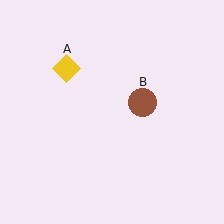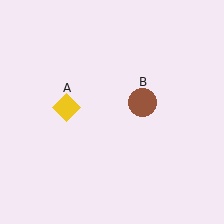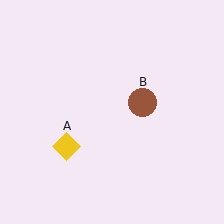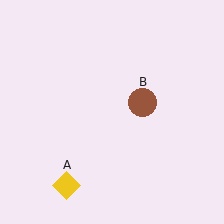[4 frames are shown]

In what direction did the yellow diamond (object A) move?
The yellow diamond (object A) moved down.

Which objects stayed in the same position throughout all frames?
Brown circle (object B) remained stationary.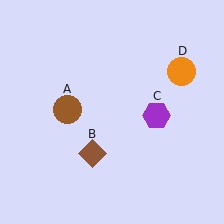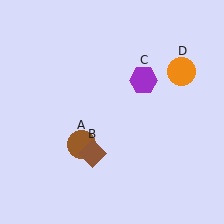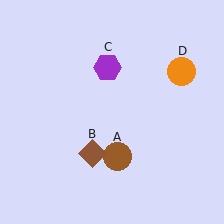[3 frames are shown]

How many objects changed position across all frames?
2 objects changed position: brown circle (object A), purple hexagon (object C).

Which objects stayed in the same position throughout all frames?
Brown diamond (object B) and orange circle (object D) remained stationary.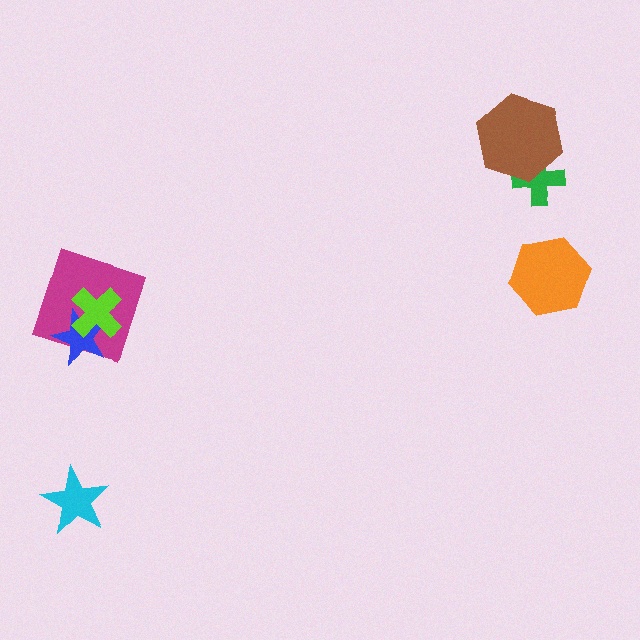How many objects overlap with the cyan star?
0 objects overlap with the cyan star.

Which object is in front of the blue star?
The lime cross is in front of the blue star.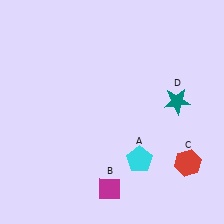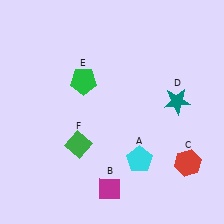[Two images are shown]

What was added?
A green pentagon (E), a green diamond (F) were added in Image 2.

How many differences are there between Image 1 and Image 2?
There are 2 differences between the two images.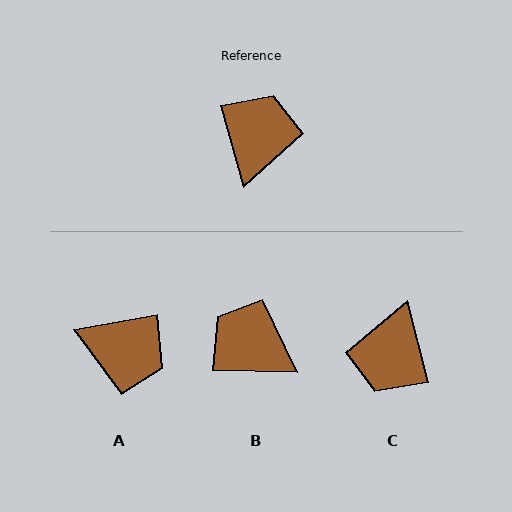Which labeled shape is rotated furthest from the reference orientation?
C, about 178 degrees away.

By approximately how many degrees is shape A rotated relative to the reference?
Approximately 96 degrees clockwise.